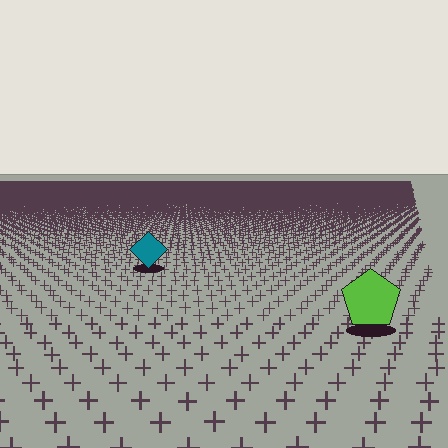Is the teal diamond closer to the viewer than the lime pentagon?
No. The lime pentagon is closer — you can tell from the texture gradient: the ground texture is coarser near it.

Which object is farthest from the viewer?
The teal diamond is farthest from the viewer. It appears smaller and the ground texture around it is denser.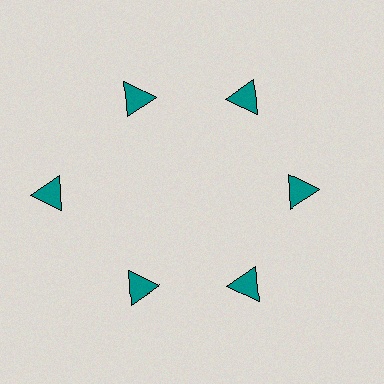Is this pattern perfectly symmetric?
No. The 6 teal triangles are arranged in a ring, but one element near the 9 o'clock position is pushed outward from the center, breaking the 6-fold rotational symmetry.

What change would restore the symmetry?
The symmetry would be restored by moving it inward, back onto the ring so that all 6 triangles sit at equal angles and equal distance from the center.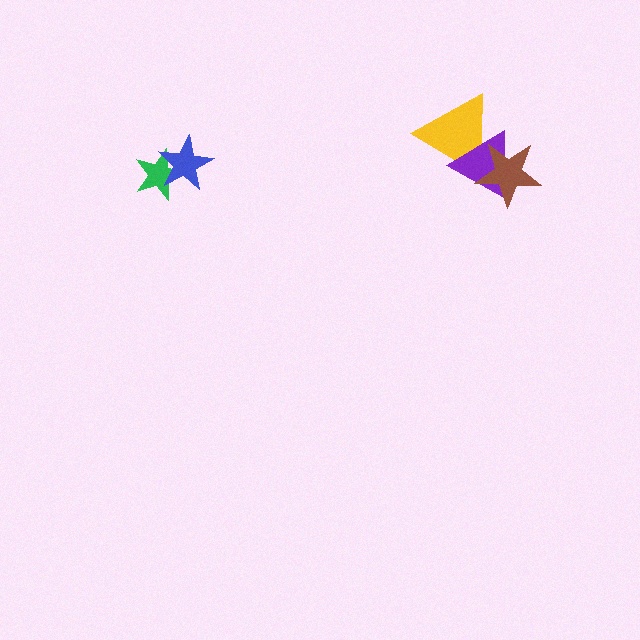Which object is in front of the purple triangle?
The brown star is in front of the purple triangle.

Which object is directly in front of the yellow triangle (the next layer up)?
The purple triangle is directly in front of the yellow triangle.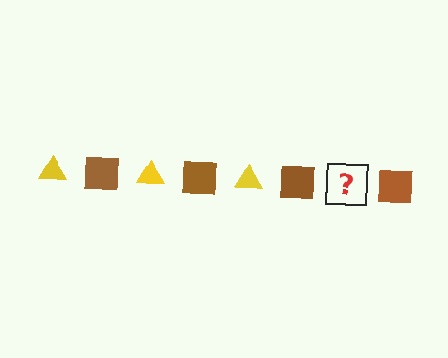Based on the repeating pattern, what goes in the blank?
The blank should be a yellow triangle.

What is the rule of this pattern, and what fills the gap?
The rule is that the pattern alternates between yellow triangle and brown square. The gap should be filled with a yellow triangle.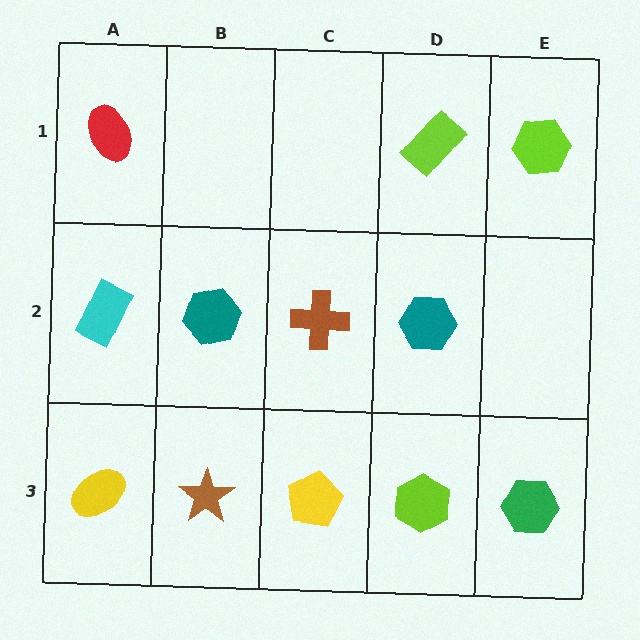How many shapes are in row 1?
3 shapes.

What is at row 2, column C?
A brown cross.